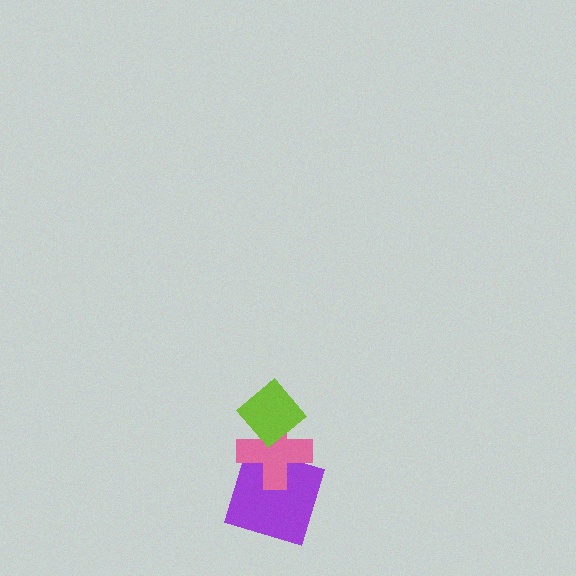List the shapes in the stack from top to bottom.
From top to bottom: the lime diamond, the pink cross, the purple square.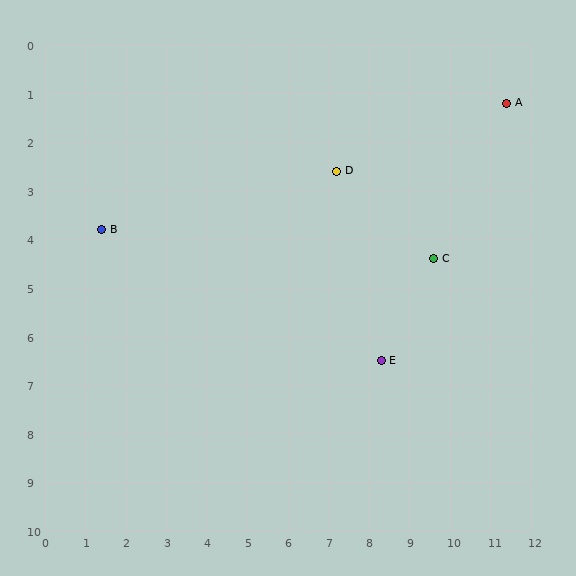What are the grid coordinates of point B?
Point B is at approximately (1.4, 3.8).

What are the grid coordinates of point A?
Point A is at approximately (11.4, 1.2).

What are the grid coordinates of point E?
Point E is at approximately (8.3, 6.5).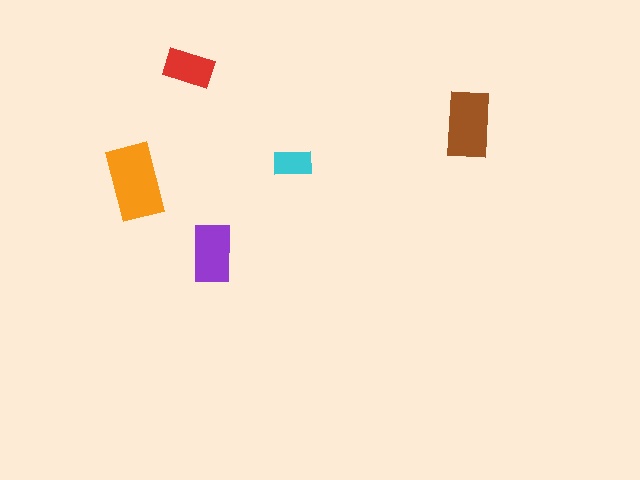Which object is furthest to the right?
The brown rectangle is rightmost.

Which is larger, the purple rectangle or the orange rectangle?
The orange one.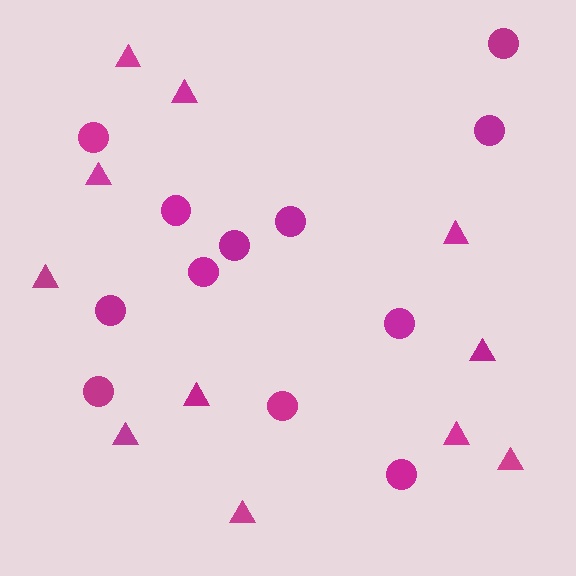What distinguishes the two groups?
There are 2 groups: one group of triangles (11) and one group of circles (12).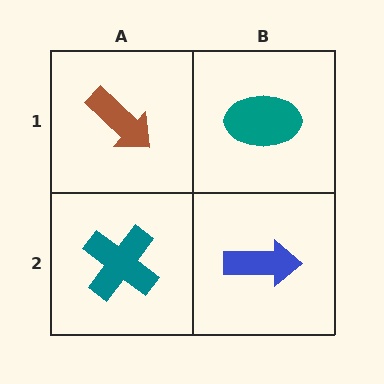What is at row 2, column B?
A blue arrow.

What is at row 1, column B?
A teal ellipse.